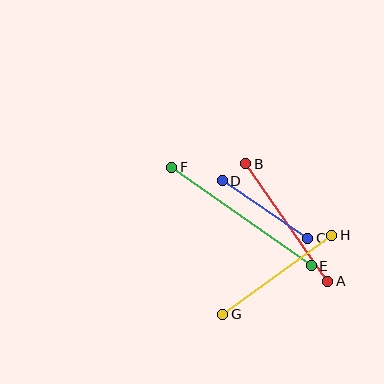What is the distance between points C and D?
The distance is approximately 103 pixels.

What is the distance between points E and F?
The distance is approximately 171 pixels.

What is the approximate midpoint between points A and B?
The midpoint is at approximately (287, 223) pixels.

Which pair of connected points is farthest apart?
Points E and F are farthest apart.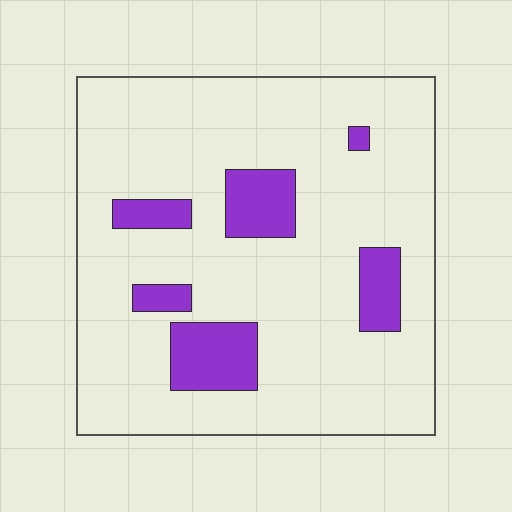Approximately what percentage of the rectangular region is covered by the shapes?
Approximately 15%.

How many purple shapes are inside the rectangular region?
6.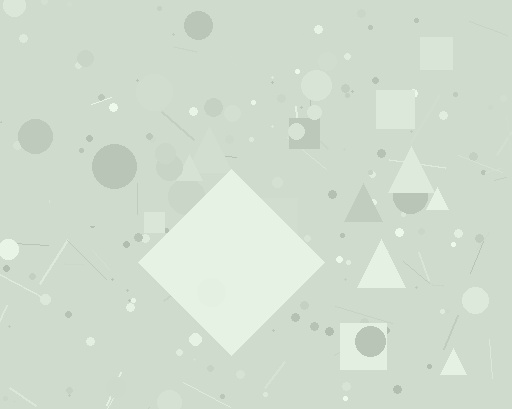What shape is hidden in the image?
A diamond is hidden in the image.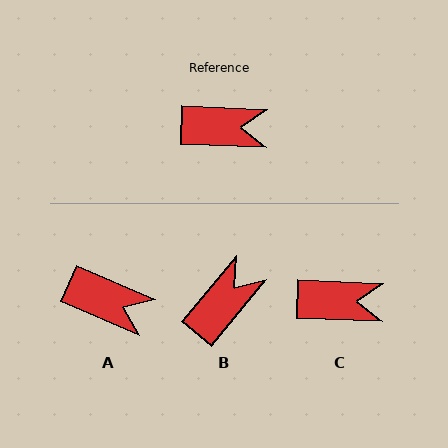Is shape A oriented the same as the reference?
No, it is off by about 21 degrees.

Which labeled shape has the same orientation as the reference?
C.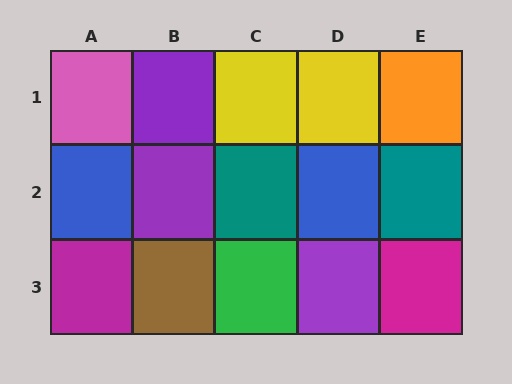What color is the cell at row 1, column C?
Yellow.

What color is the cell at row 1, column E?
Orange.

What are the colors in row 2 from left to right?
Blue, purple, teal, blue, teal.